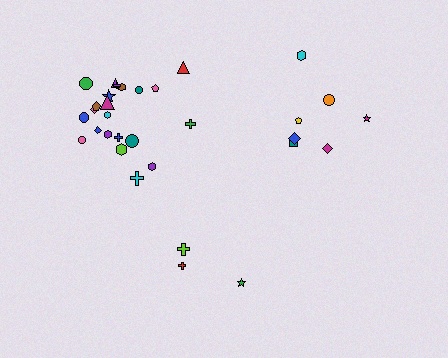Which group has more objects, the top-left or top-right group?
The top-left group.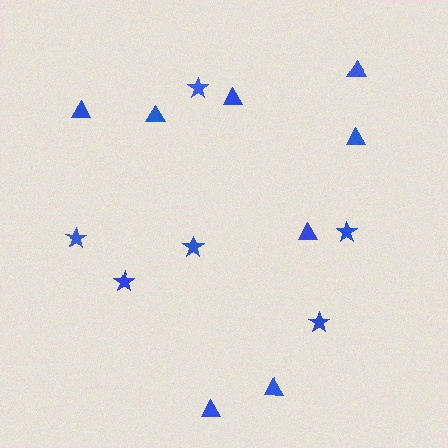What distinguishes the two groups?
There are 2 groups: one group of triangles (8) and one group of stars (6).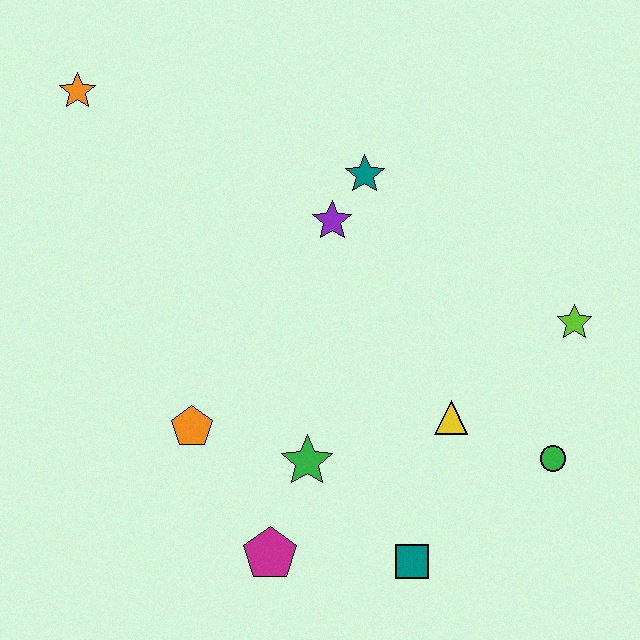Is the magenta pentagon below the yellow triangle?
Yes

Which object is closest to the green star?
The magenta pentagon is closest to the green star.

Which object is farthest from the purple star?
The teal square is farthest from the purple star.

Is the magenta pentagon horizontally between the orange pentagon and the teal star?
Yes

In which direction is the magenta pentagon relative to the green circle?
The magenta pentagon is to the left of the green circle.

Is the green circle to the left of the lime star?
Yes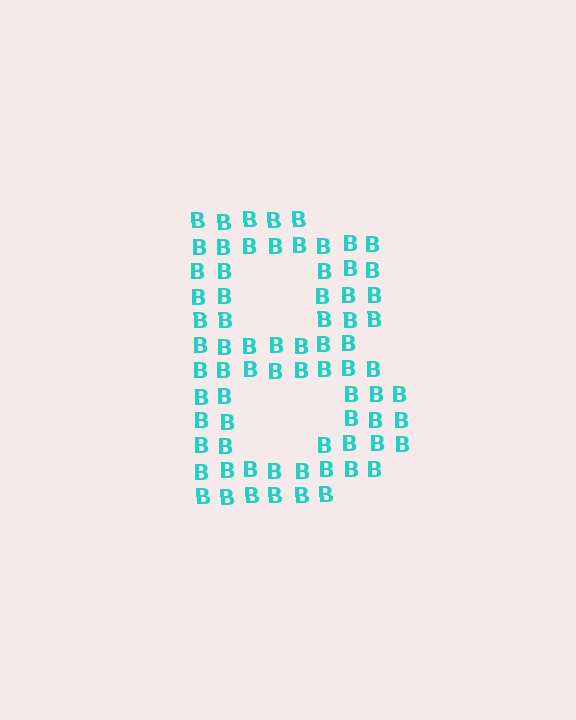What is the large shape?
The large shape is the letter B.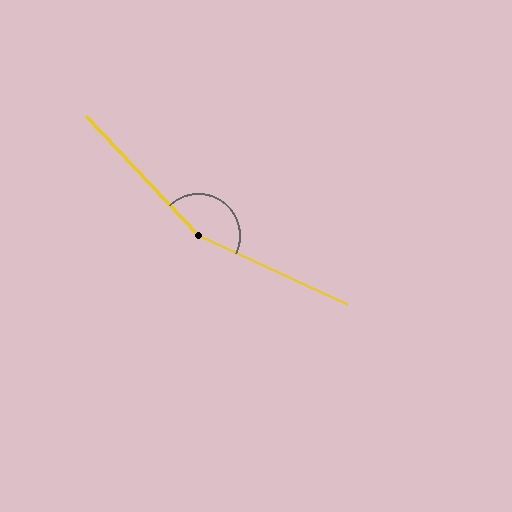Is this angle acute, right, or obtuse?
It is obtuse.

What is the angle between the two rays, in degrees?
Approximately 158 degrees.